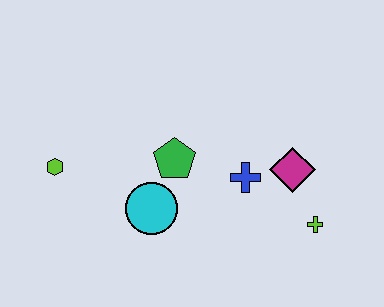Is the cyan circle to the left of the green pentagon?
Yes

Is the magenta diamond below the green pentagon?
Yes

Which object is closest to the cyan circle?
The green pentagon is closest to the cyan circle.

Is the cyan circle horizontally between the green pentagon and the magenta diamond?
No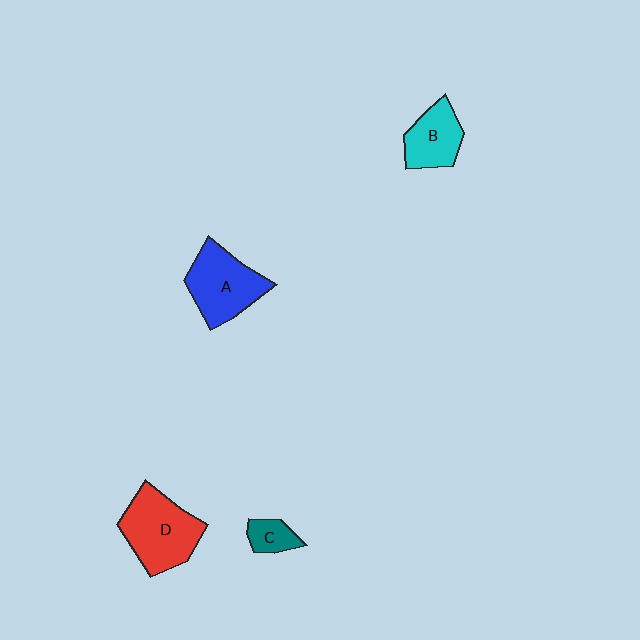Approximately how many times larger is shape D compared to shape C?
Approximately 3.2 times.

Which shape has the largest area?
Shape D (red).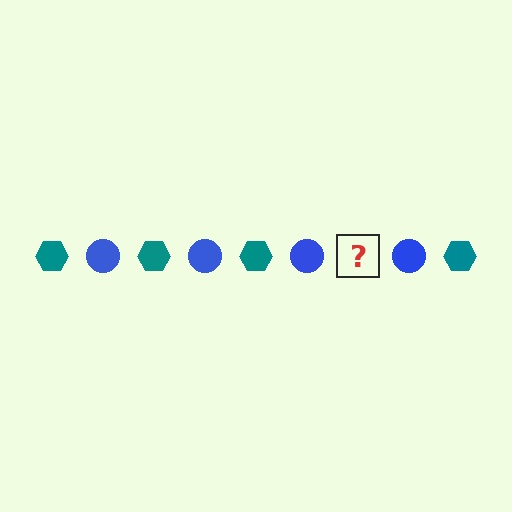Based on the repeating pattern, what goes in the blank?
The blank should be a teal hexagon.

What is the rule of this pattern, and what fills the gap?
The rule is that the pattern alternates between teal hexagon and blue circle. The gap should be filled with a teal hexagon.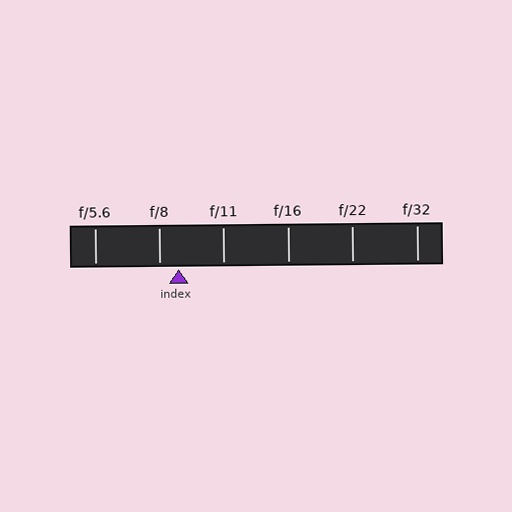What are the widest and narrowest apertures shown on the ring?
The widest aperture shown is f/5.6 and the narrowest is f/32.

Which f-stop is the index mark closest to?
The index mark is closest to f/8.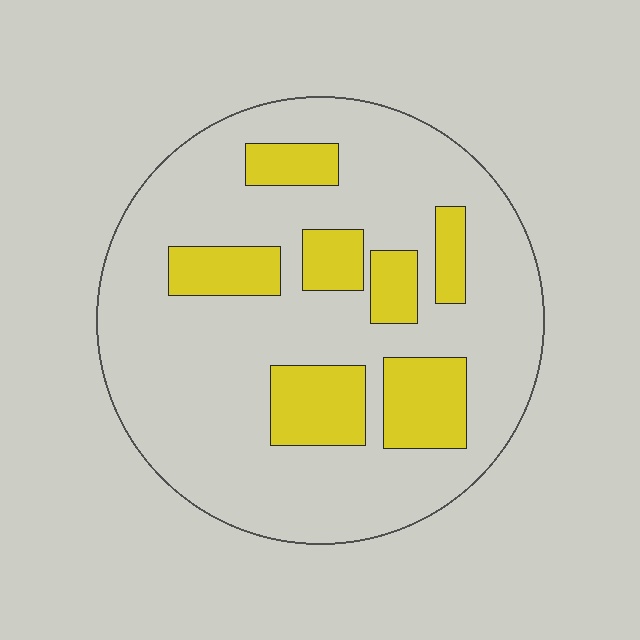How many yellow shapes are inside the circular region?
7.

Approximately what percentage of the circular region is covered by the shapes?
Approximately 25%.